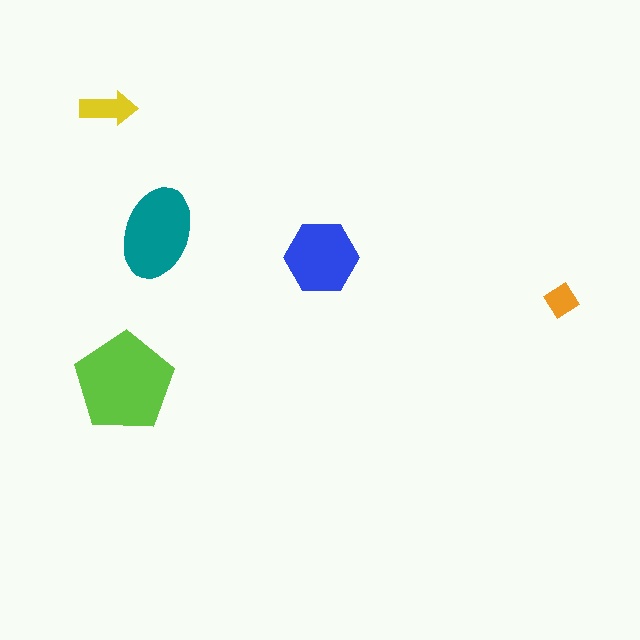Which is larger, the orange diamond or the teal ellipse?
The teal ellipse.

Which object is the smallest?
The orange diamond.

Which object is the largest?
The lime pentagon.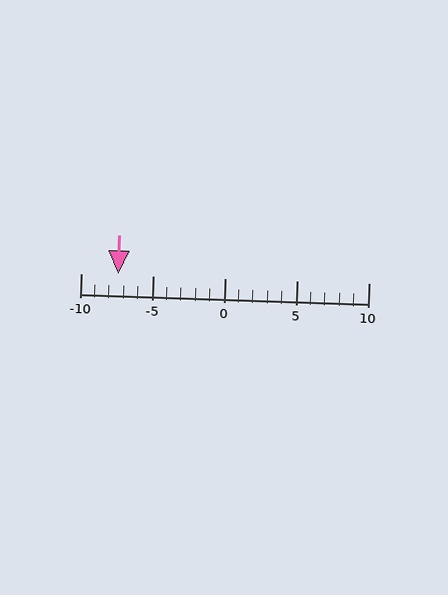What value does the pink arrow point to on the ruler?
The pink arrow points to approximately -7.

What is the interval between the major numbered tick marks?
The major tick marks are spaced 5 units apart.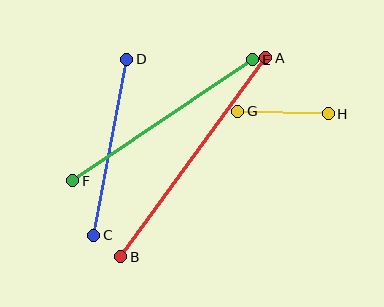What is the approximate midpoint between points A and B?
The midpoint is at approximately (193, 157) pixels.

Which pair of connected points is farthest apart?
Points A and B are farthest apart.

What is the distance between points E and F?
The distance is approximately 217 pixels.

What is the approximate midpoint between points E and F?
The midpoint is at approximately (163, 120) pixels.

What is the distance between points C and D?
The distance is approximately 179 pixels.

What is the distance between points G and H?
The distance is approximately 90 pixels.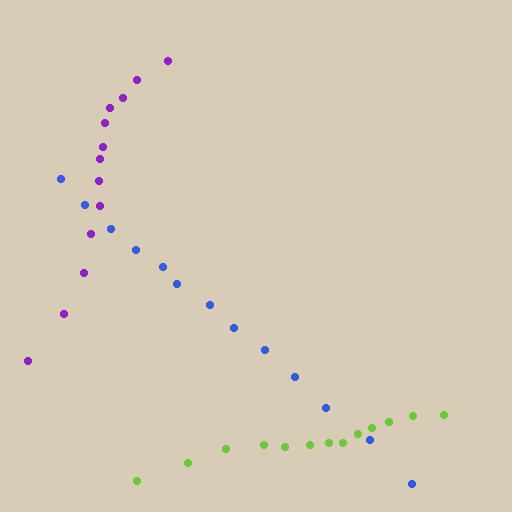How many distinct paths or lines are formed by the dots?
There are 3 distinct paths.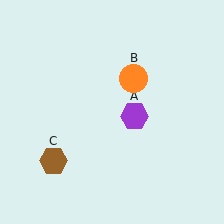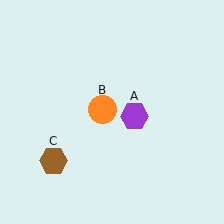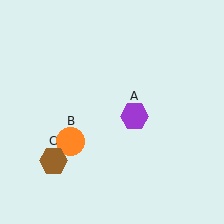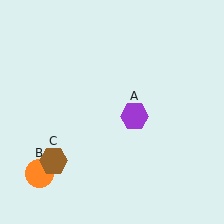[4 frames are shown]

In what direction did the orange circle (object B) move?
The orange circle (object B) moved down and to the left.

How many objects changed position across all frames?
1 object changed position: orange circle (object B).